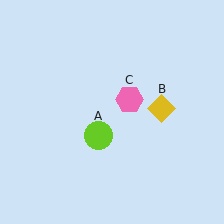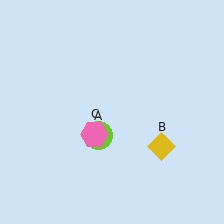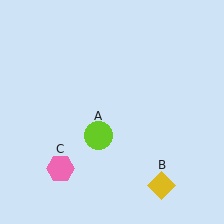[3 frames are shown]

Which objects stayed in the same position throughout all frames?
Lime circle (object A) remained stationary.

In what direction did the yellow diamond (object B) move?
The yellow diamond (object B) moved down.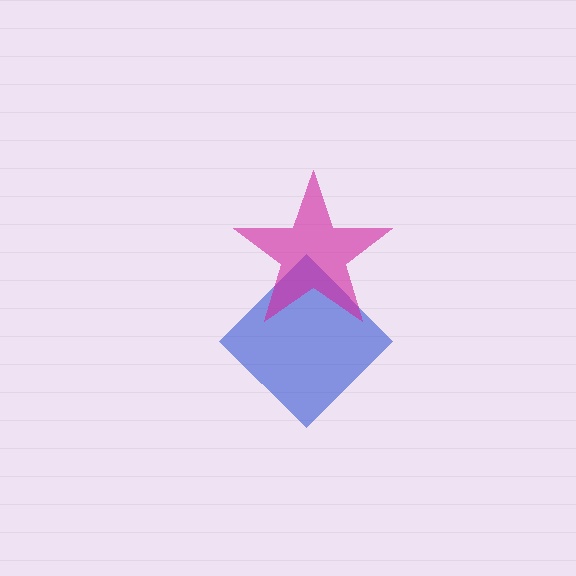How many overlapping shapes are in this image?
There are 2 overlapping shapes in the image.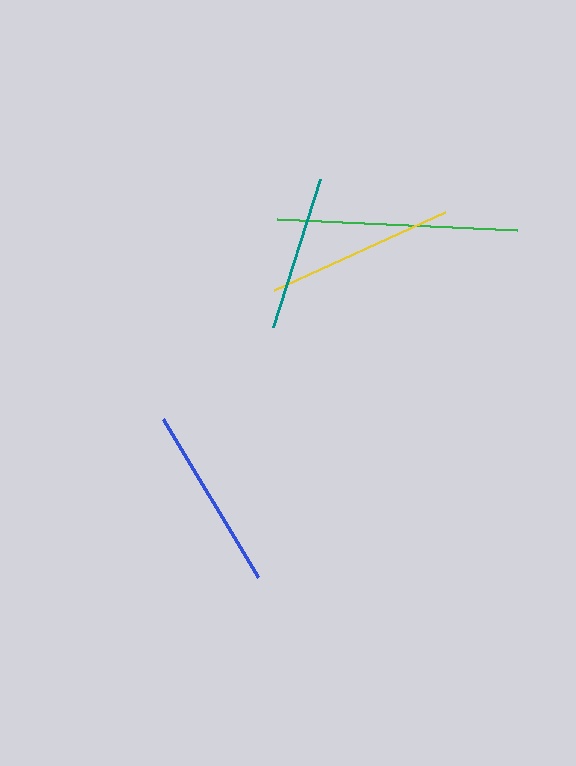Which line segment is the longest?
The green line is the longest at approximately 240 pixels.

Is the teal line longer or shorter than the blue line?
The blue line is longer than the teal line.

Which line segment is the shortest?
The teal line is the shortest at approximately 156 pixels.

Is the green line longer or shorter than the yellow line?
The green line is longer than the yellow line.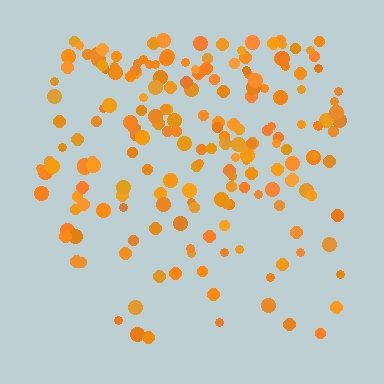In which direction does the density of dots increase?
From bottom to top, with the top side densest.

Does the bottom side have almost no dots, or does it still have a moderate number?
Still a moderate number, just noticeably fewer than the top.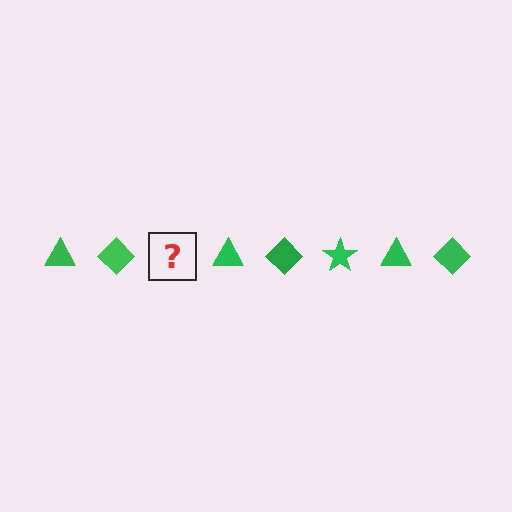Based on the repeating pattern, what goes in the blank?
The blank should be a green star.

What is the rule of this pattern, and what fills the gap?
The rule is that the pattern cycles through triangle, diamond, star shapes in green. The gap should be filled with a green star.